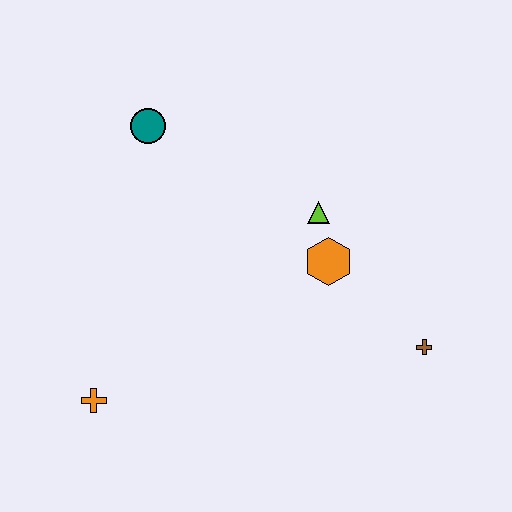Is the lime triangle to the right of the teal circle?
Yes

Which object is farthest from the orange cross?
The brown cross is farthest from the orange cross.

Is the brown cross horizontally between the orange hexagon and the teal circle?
No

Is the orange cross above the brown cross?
No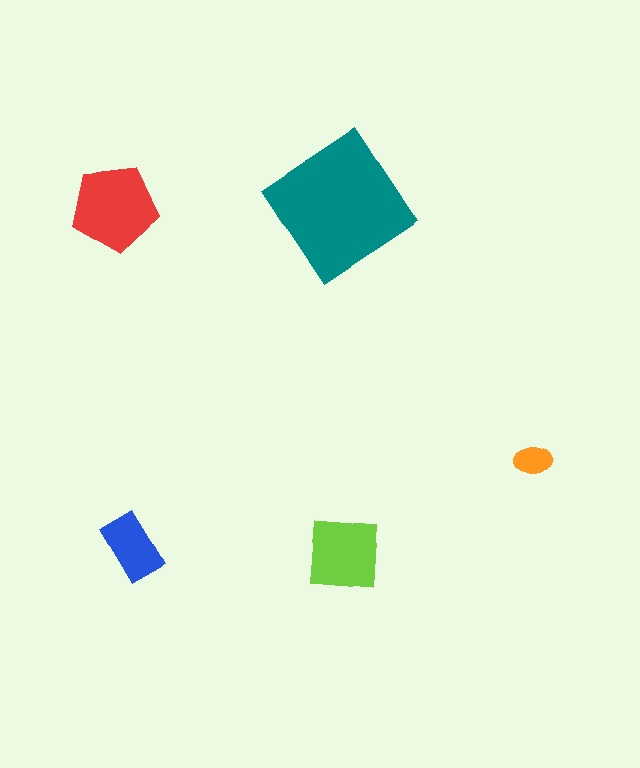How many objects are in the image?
There are 5 objects in the image.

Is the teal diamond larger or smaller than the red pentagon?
Larger.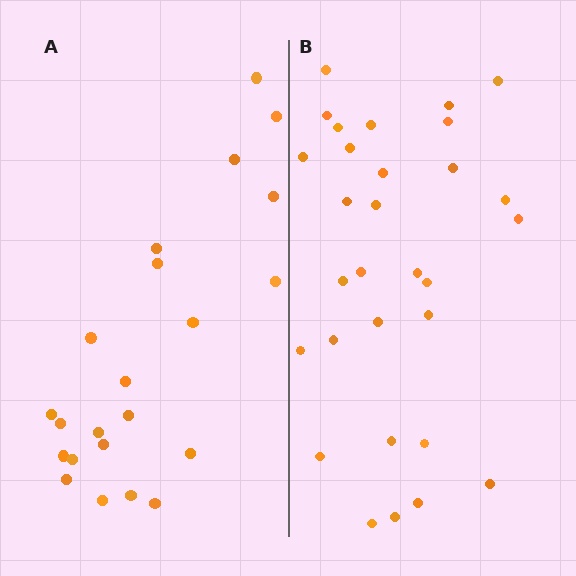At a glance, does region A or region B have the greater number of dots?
Region B (the right region) has more dots.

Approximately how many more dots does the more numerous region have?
Region B has roughly 8 or so more dots than region A.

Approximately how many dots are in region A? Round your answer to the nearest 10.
About 20 dots. (The exact count is 22, which rounds to 20.)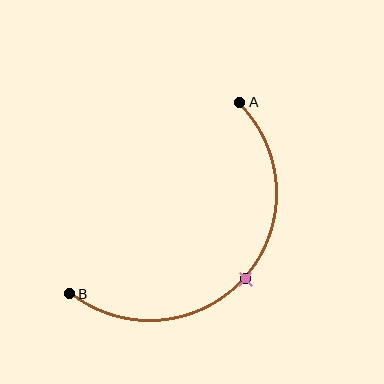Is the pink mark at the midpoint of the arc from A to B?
Yes. The pink mark lies on the arc at equal arc-length from both A and B — it is the arc midpoint.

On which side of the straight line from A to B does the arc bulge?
The arc bulges below and to the right of the straight line connecting A and B.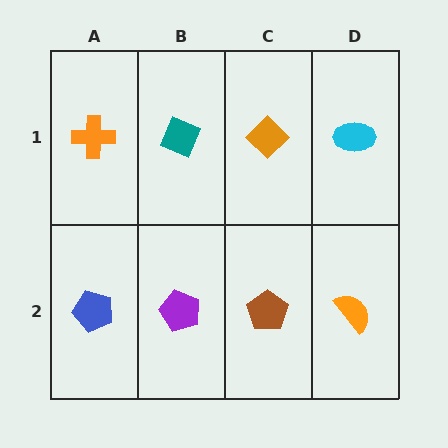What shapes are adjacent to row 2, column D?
A cyan ellipse (row 1, column D), a brown pentagon (row 2, column C).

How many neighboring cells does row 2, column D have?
2.